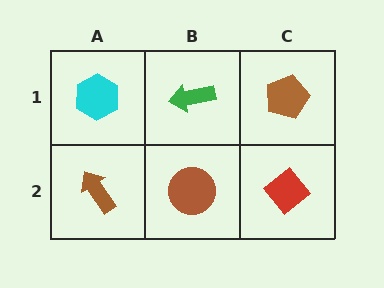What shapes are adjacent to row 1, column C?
A red diamond (row 2, column C), a green arrow (row 1, column B).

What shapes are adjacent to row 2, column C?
A brown pentagon (row 1, column C), a brown circle (row 2, column B).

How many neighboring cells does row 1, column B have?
3.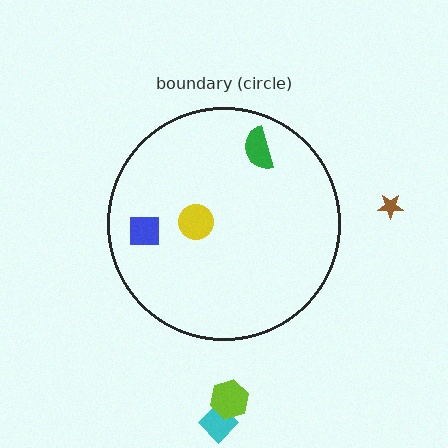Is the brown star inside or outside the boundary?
Outside.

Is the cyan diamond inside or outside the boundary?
Outside.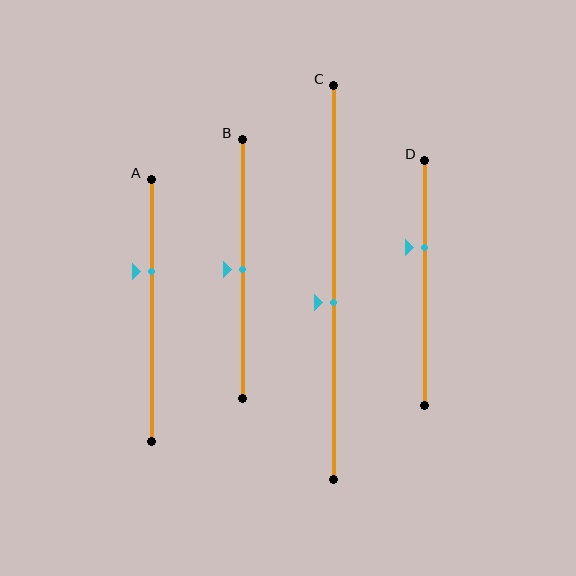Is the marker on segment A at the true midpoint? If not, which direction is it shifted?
No, the marker on segment A is shifted upward by about 15% of the segment length.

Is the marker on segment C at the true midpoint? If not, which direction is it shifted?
No, the marker on segment C is shifted downward by about 5% of the segment length.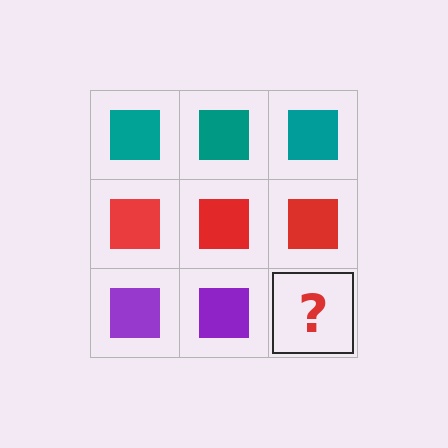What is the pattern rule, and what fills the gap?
The rule is that each row has a consistent color. The gap should be filled with a purple square.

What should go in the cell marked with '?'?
The missing cell should contain a purple square.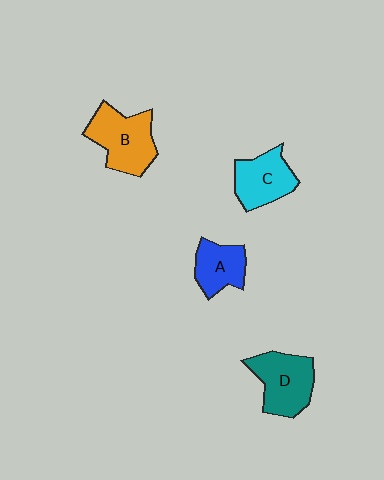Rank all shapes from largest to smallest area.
From largest to smallest: B (orange), D (teal), C (cyan), A (blue).